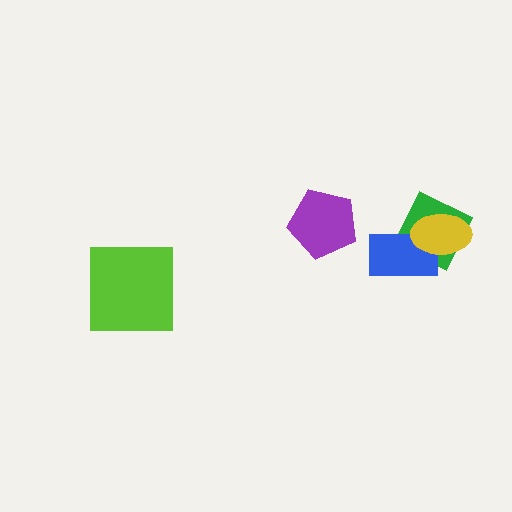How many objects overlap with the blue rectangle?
2 objects overlap with the blue rectangle.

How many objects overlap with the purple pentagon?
0 objects overlap with the purple pentagon.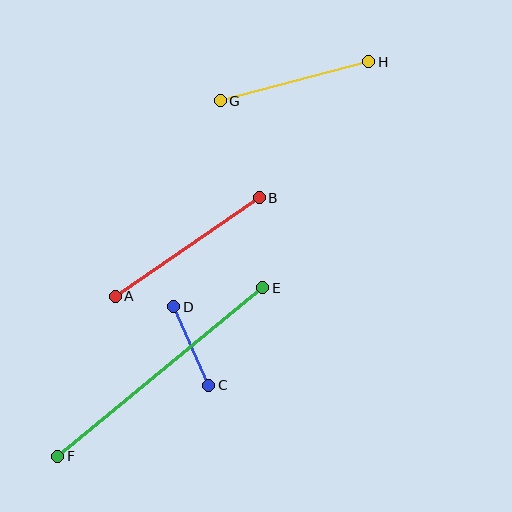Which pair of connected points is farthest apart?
Points E and F are farthest apart.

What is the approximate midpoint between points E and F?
The midpoint is at approximately (160, 372) pixels.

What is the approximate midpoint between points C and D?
The midpoint is at approximately (191, 346) pixels.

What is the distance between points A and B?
The distance is approximately 175 pixels.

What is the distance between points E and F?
The distance is approximately 265 pixels.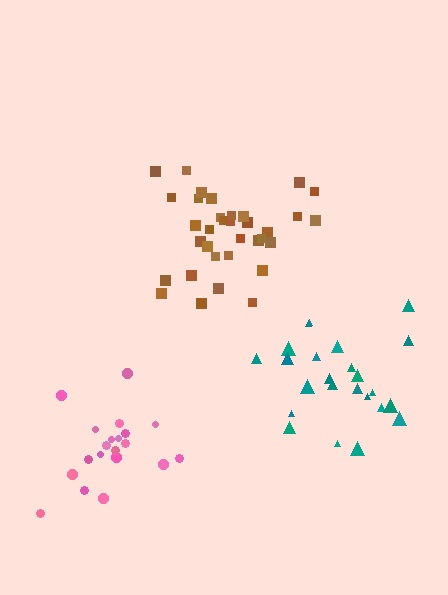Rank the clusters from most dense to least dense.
brown, pink, teal.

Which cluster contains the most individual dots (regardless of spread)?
Brown (34).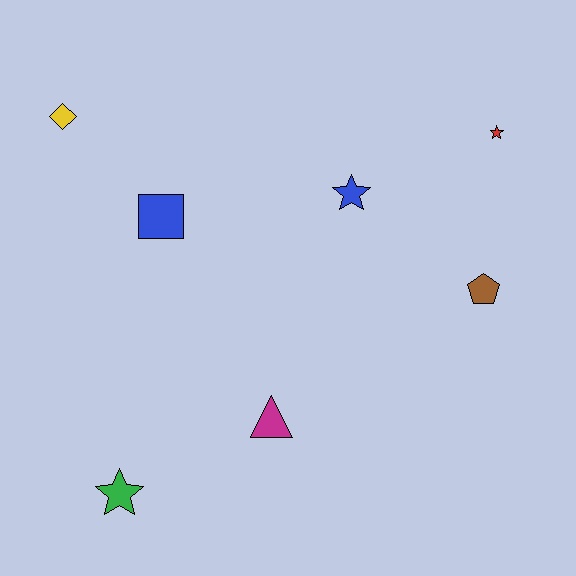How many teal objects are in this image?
There are no teal objects.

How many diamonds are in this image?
There is 1 diamond.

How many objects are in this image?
There are 7 objects.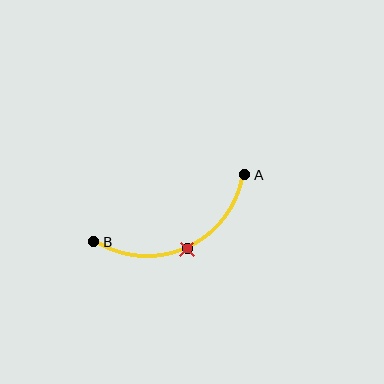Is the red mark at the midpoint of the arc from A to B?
Yes. The red mark lies on the arc at equal arc-length from both A and B — it is the arc midpoint.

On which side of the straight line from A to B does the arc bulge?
The arc bulges below the straight line connecting A and B.